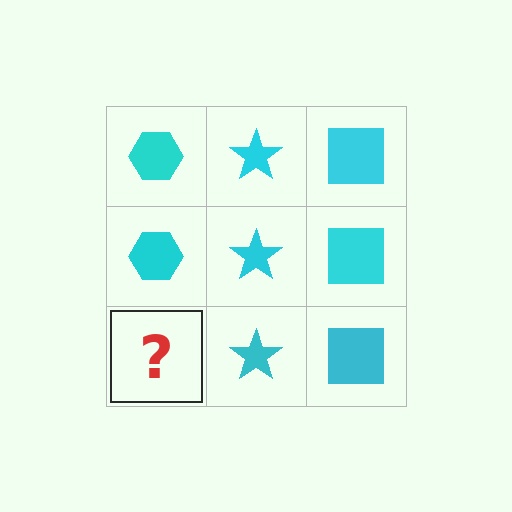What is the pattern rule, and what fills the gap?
The rule is that each column has a consistent shape. The gap should be filled with a cyan hexagon.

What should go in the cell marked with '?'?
The missing cell should contain a cyan hexagon.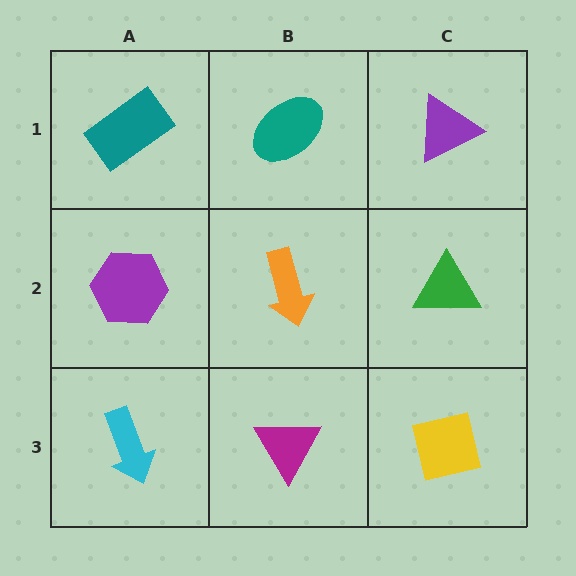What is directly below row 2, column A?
A cyan arrow.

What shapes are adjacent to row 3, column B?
An orange arrow (row 2, column B), a cyan arrow (row 3, column A), a yellow square (row 3, column C).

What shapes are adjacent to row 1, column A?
A purple hexagon (row 2, column A), a teal ellipse (row 1, column B).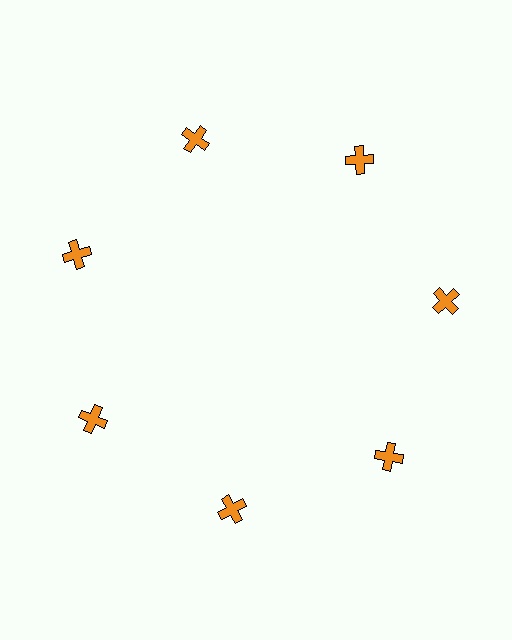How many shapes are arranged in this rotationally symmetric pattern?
There are 7 shapes, arranged in 7 groups of 1.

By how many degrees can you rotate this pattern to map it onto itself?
The pattern maps onto itself every 51 degrees of rotation.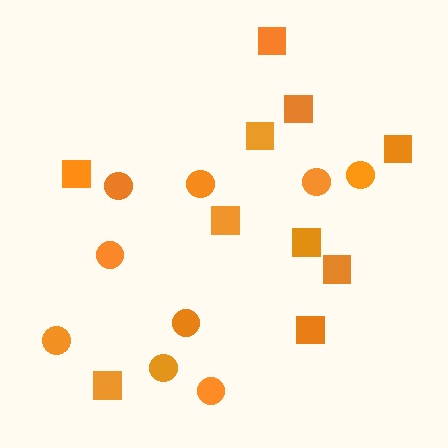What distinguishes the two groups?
There are 2 groups: one group of squares (10) and one group of circles (9).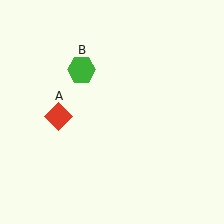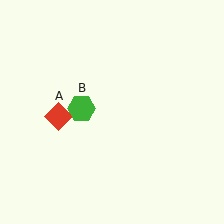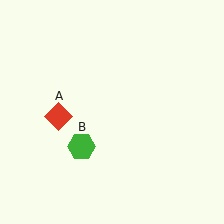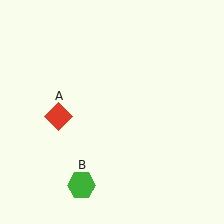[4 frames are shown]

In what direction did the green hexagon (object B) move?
The green hexagon (object B) moved down.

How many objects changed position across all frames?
1 object changed position: green hexagon (object B).